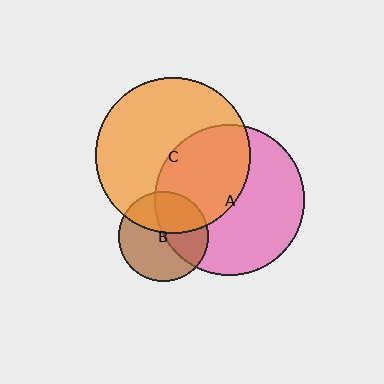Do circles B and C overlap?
Yes.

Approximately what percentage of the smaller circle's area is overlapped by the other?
Approximately 40%.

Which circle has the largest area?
Circle C (orange).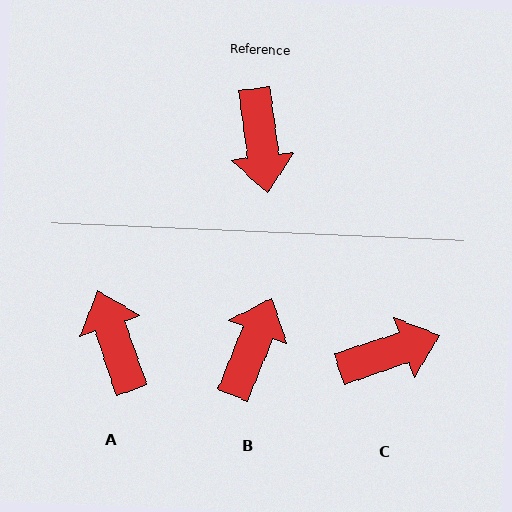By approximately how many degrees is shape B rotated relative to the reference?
Approximately 151 degrees counter-clockwise.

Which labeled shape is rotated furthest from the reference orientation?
A, about 168 degrees away.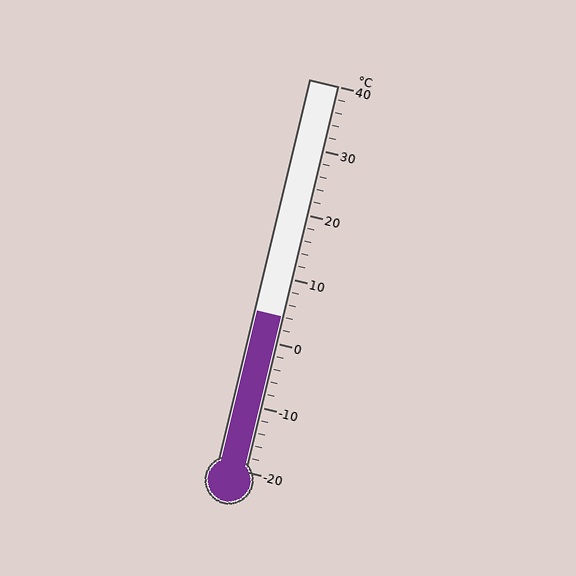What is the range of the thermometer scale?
The thermometer scale ranges from -20°C to 40°C.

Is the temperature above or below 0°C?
The temperature is above 0°C.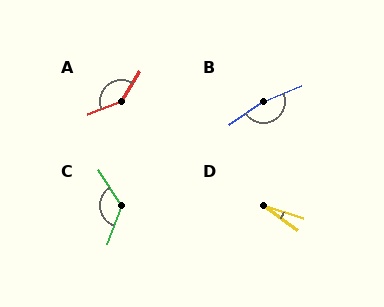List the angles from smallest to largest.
D (18°), C (126°), A (143°), B (169°).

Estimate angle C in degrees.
Approximately 126 degrees.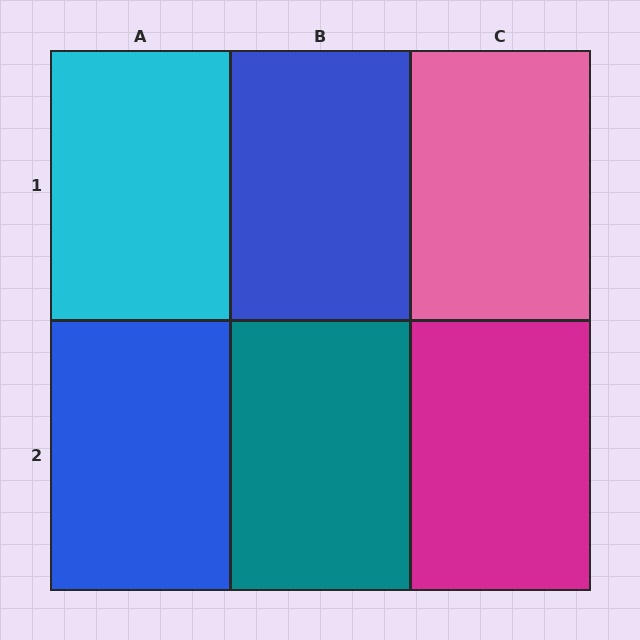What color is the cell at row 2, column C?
Magenta.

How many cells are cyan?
1 cell is cyan.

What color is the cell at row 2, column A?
Blue.